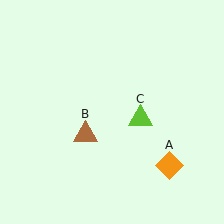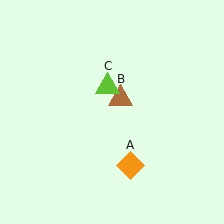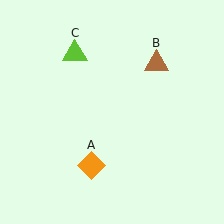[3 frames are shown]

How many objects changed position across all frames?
3 objects changed position: orange diamond (object A), brown triangle (object B), lime triangle (object C).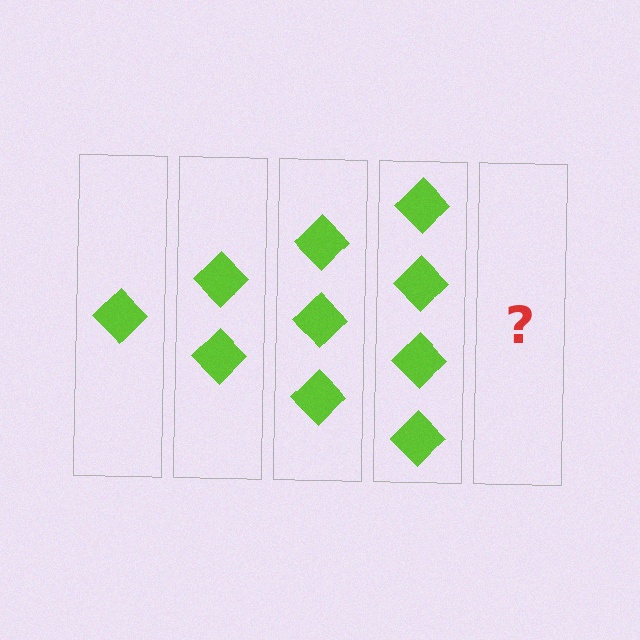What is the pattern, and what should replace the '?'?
The pattern is that each step adds one more diamond. The '?' should be 5 diamonds.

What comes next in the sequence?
The next element should be 5 diamonds.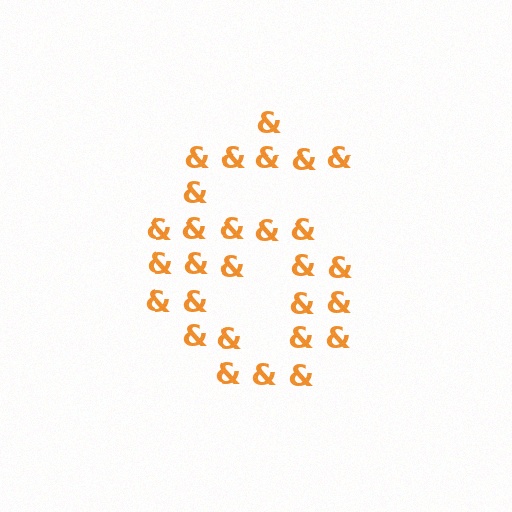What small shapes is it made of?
It is made of small ampersands.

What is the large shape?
The large shape is the digit 6.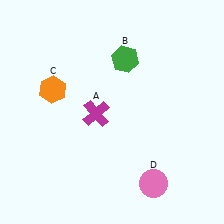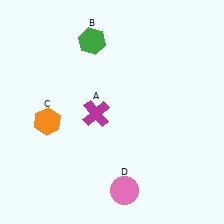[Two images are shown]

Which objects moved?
The objects that moved are: the green hexagon (B), the orange hexagon (C), the pink circle (D).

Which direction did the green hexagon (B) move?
The green hexagon (B) moved left.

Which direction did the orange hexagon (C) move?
The orange hexagon (C) moved down.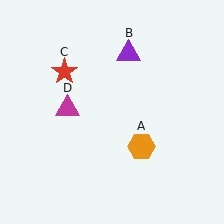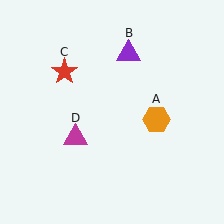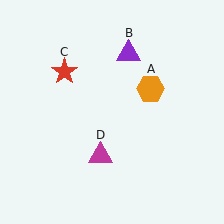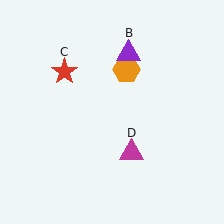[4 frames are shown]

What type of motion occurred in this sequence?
The orange hexagon (object A), magenta triangle (object D) rotated counterclockwise around the center of the scene.